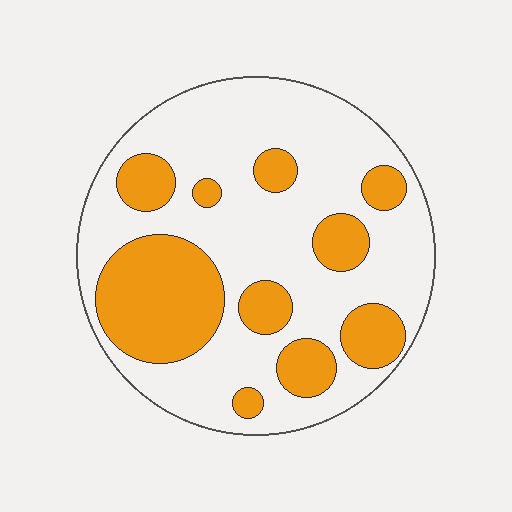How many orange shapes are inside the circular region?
10.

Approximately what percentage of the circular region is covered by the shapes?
Approximately 30%.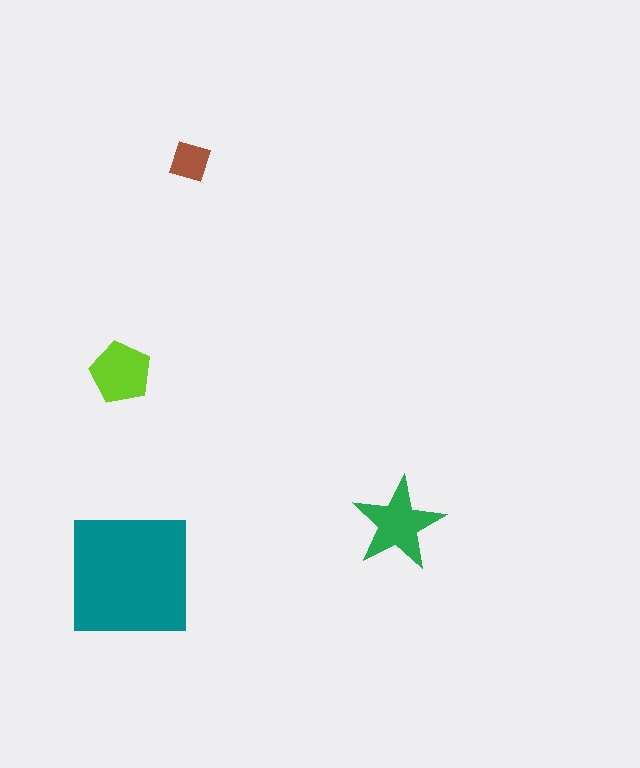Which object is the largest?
The teal square.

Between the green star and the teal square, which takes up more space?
The teal square.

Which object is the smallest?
The brown diamond.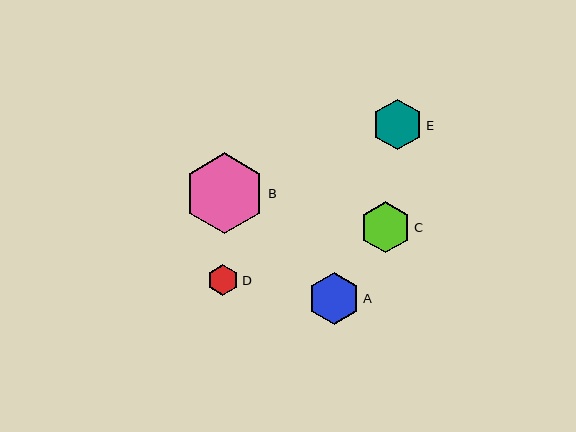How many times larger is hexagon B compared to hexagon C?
Hexagon B is approximately 1.6 times the size of hexagon C.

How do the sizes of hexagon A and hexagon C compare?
Hexagon A and hexagon C are approximately the same size.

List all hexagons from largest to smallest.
From largest to smallest: B, A, C, E, D.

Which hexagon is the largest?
Hexagon B is the largest with a size of approximately 80 pixels.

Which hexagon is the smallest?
Hexagon D is the smallest with a size of approximately 31 pixels.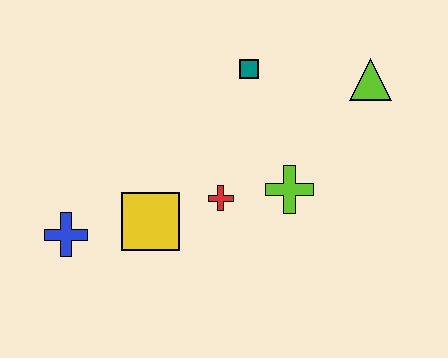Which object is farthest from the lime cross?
The blue cross is farthest from the lime cross.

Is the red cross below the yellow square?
No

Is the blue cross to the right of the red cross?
No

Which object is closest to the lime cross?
The red cross is closest to the lime cross.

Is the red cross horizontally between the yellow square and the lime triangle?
Yes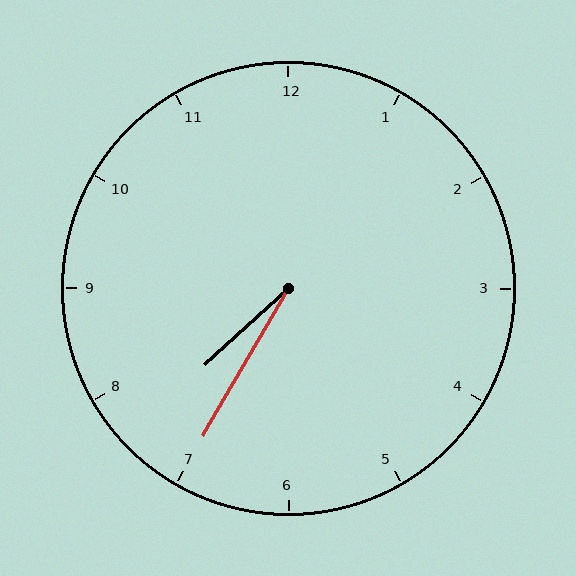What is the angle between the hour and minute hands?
Approximately 18 degrees.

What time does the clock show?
7:35.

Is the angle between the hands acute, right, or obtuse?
It is acute.